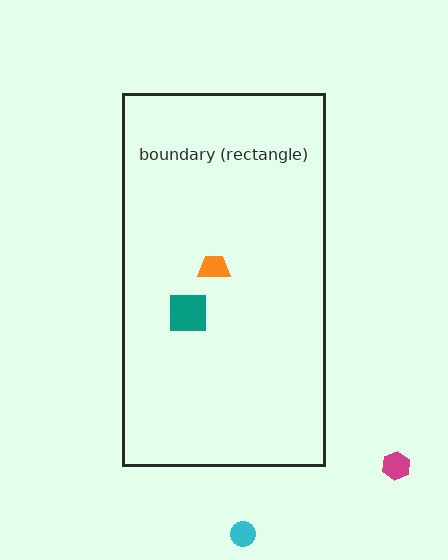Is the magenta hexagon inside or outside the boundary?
Outside.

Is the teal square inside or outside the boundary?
Inside.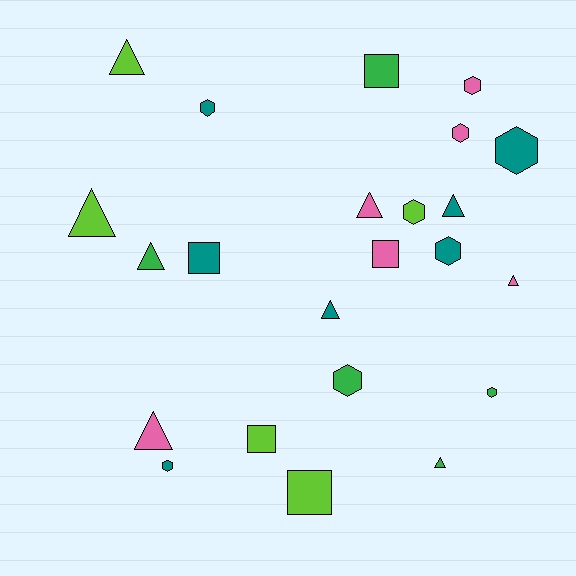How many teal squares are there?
There is 1 teal square.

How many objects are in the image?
There are 23 objects.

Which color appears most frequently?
Teal, with 7 objects.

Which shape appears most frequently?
Hexagon, with 9 objects.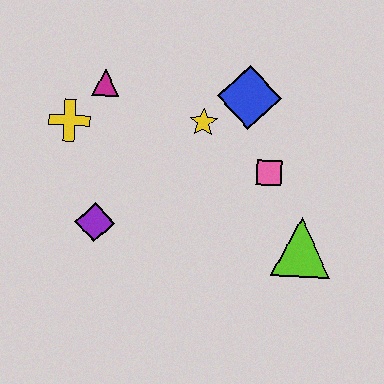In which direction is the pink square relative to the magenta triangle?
The pink square is to the right of the magenta triangle.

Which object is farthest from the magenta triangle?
The lime triangle is farthest from the magenta triangle.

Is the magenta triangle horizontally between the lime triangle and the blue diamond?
No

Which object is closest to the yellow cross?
The magenta triangle is closest to the yellow cross.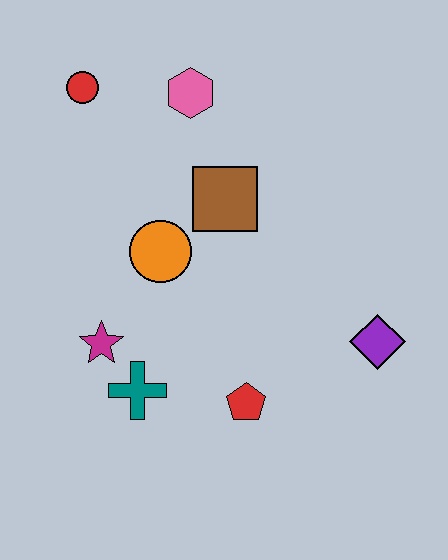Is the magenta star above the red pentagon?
Yes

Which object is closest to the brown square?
The orange circle is closest to the brown square.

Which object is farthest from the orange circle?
The purple diamond is farthest from the orange circle.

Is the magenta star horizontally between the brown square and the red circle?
Yes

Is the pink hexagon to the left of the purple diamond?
Yes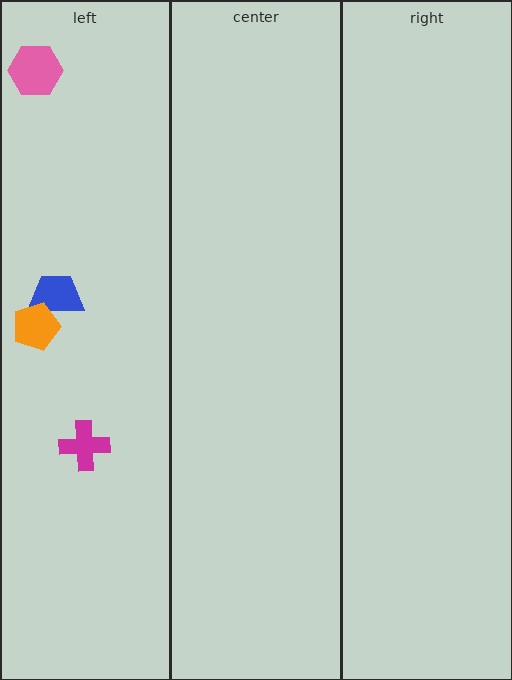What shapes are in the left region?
The pink hexagon, the blue trapezoid, the orange pentagon, the magenta cross.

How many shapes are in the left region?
4.